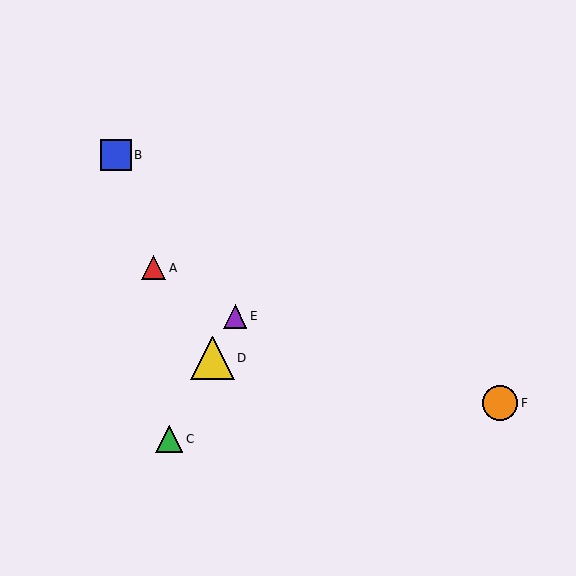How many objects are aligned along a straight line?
3 objects (C, D, E) are aligned along a straight line.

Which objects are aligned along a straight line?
Objects C, D, E are aligned along a straight line.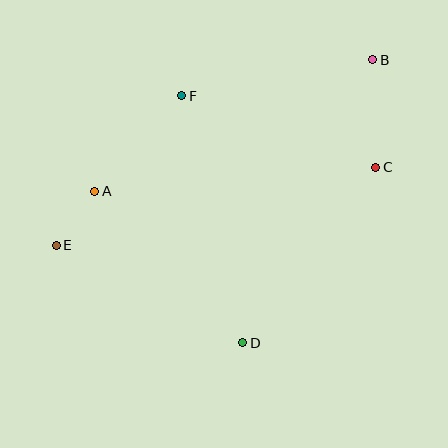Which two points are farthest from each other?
Points B and E are farthest from each other.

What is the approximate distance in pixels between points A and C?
The distance between A and C is approximately 282 pixels.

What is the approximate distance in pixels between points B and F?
The distance between B and F is approximately 194 pixels.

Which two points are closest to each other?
Points A and E are closest to each other.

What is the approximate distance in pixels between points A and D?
The distance between A and D is approximately 212 pixels.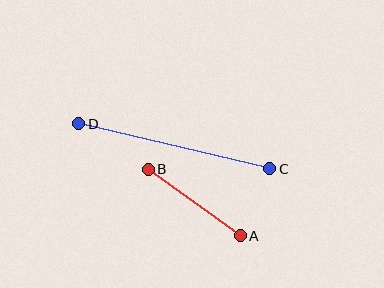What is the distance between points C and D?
The distance is approximately 196 pixels.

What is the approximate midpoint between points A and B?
The midpoint is at approximately (194, 202) pixels.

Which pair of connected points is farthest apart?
Points C and D are farthest apart.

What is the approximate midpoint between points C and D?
The midpoint is at approximately (174, 146) pixels.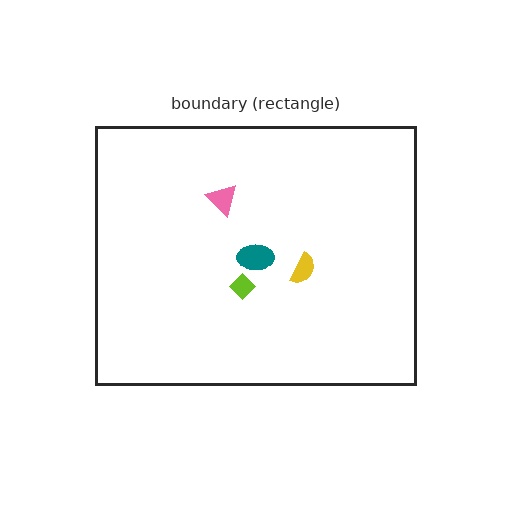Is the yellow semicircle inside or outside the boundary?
Inside.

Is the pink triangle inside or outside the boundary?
Inside.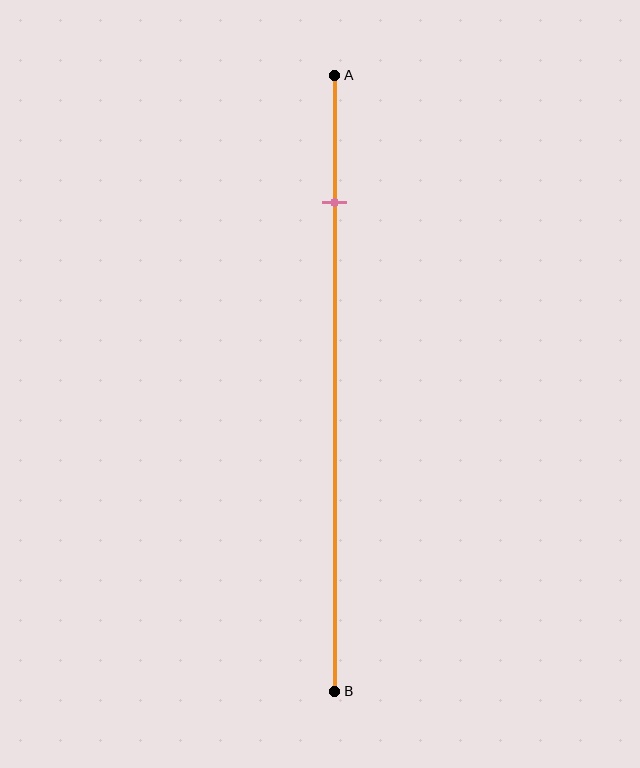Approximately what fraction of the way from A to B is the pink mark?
The pink mark is approximately 20% of the way from A to B.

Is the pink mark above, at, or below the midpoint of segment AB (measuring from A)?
The pink mark is above the midpoint of segment AB.